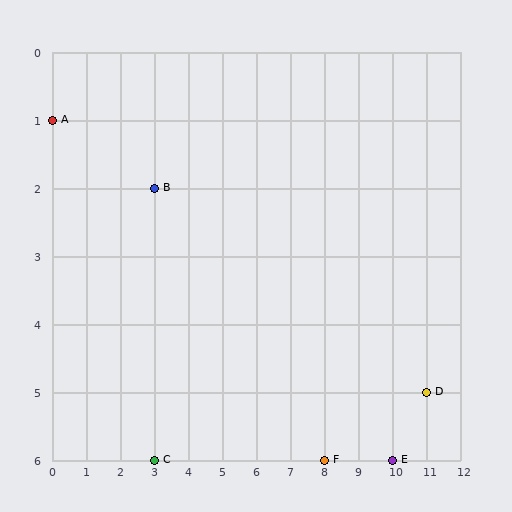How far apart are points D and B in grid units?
Points D and B are 8 columns and 3 rows apart (about 8.5 grid units diagonally).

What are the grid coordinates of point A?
Point A is at grid coordinates (0, 1).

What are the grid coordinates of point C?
Point C is at grid coordinates (3, 6).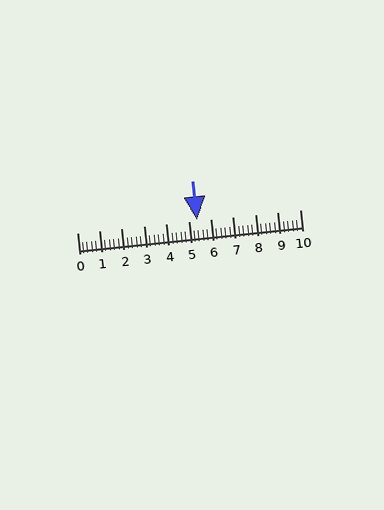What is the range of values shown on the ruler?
The ruler shows values from 0 to 10.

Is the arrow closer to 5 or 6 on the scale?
The arrow is closer to 5.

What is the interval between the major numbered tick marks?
The major tick marks are spaced 1 units apart.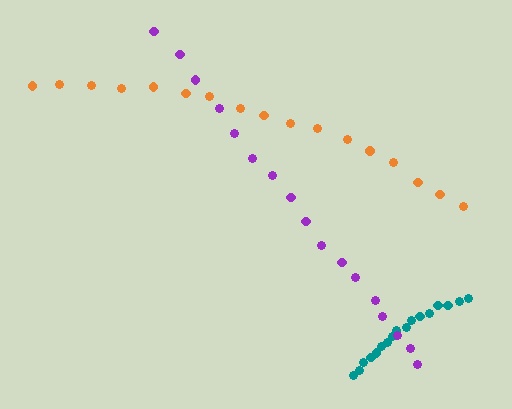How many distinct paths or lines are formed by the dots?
There are 3 distinct paths.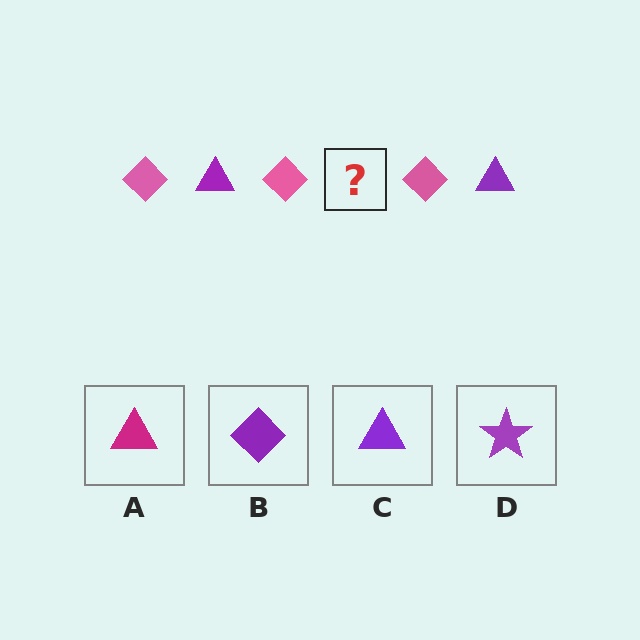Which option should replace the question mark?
Option C.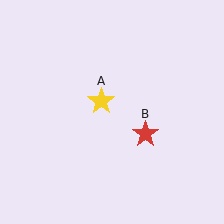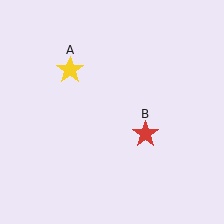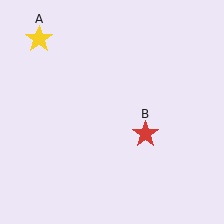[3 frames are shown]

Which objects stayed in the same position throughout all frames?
Red star (object B) remained stationary.